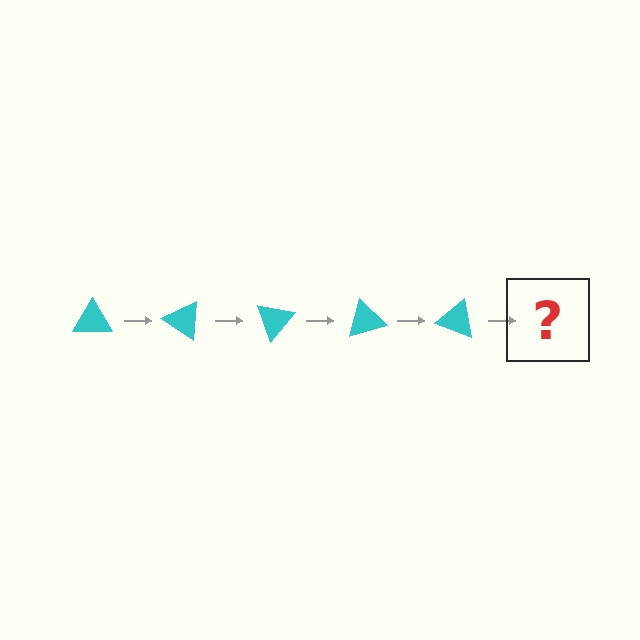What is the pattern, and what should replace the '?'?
The pattern is that the triangle rotates 35 degrees each step. The '?' should be a cyan triangle rotated 175 degrees.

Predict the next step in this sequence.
The next step is a cyan triangle rotated 175 degrees.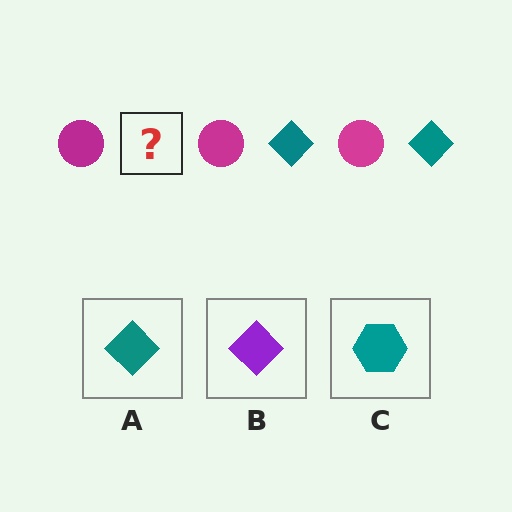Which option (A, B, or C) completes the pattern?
A.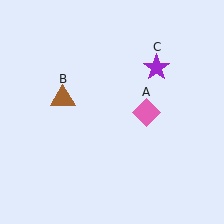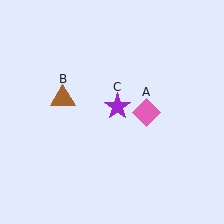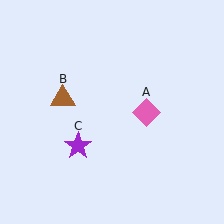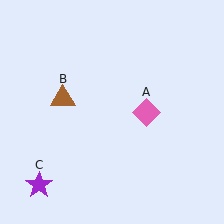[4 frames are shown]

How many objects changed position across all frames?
1 object changed position: purple star (object C).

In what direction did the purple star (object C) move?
The purple star (object C) moved down and to the left.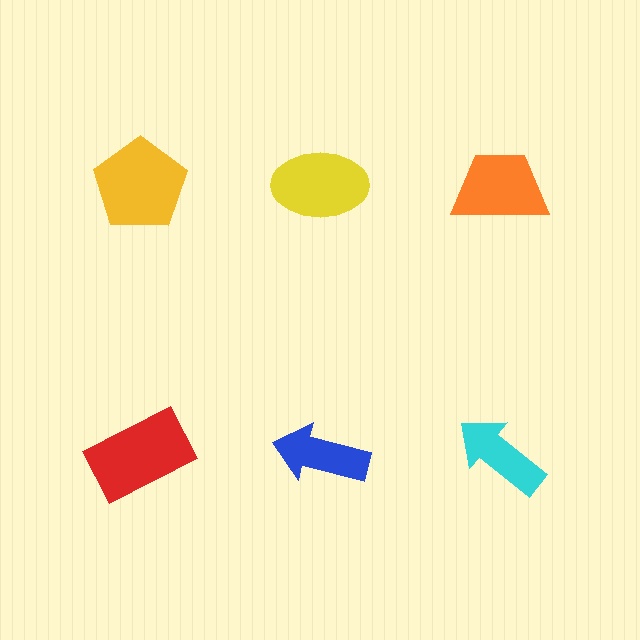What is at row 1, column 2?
A yellow ellipse.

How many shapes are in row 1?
3 shapes.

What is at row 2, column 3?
A cyan arrow.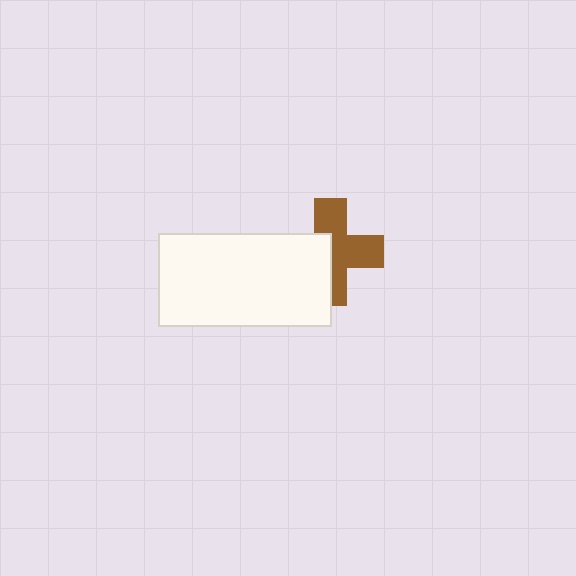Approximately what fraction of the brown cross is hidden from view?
Roughly 41% of the brown cross is hidden behind the white rectangle.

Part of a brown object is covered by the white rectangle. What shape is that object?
It is a cross.